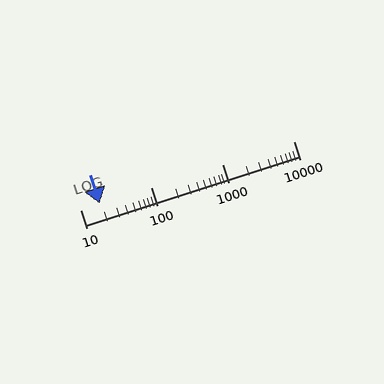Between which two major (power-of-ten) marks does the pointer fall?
The pointer is between 10 and 100.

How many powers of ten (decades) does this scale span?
The scale spans 3 decades, from 10 to 10000.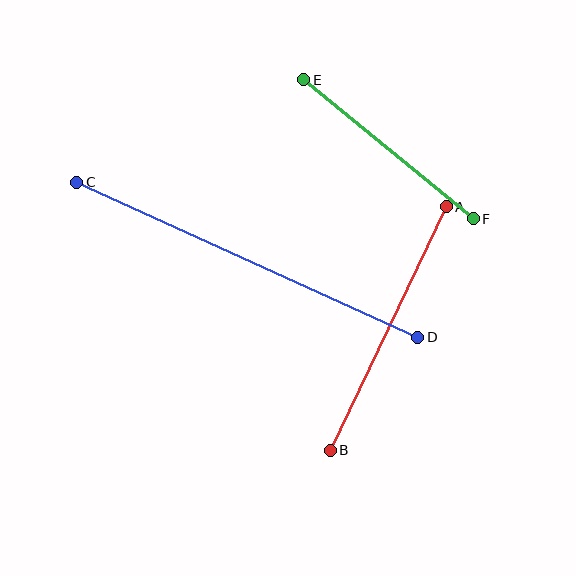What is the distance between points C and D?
The distance is approximately 375 pixels.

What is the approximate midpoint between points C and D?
The midpoint is at approximately (247, 260) pixels.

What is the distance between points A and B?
The distance is approximately 270 pixels.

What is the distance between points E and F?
The distance is approximately 219 pixels.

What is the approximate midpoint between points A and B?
The midpoint is at approximately (388, 328) pixels.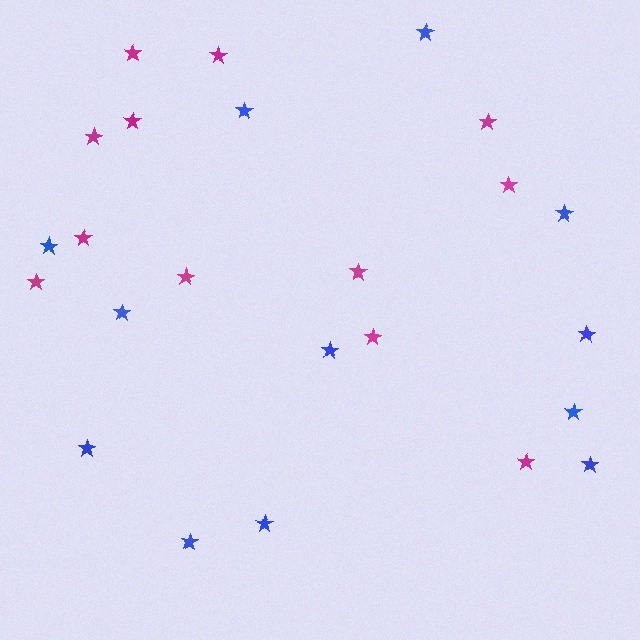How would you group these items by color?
There are 2 groups: one group of magenta stars (12) and one group of blue stars (12).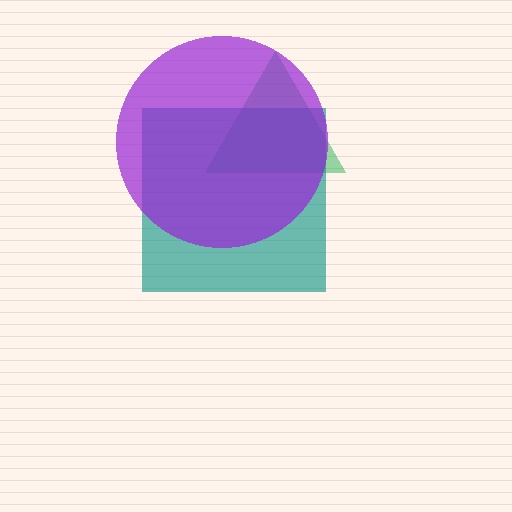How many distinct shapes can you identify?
There are 3 distinct shapes: a green triangle, a teal square, a purple circle.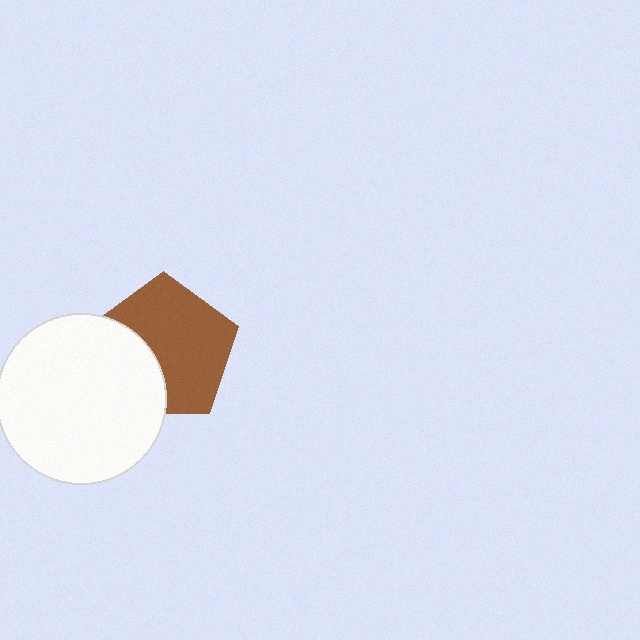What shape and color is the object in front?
The object in front is a white circle.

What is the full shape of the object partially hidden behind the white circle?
The partially hidden object is a brown pentagon.